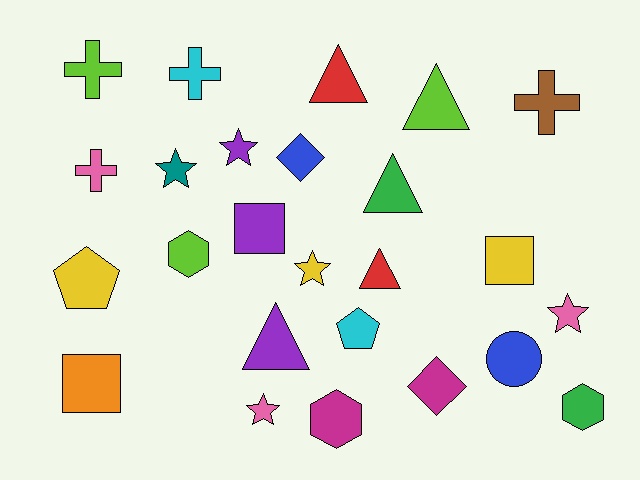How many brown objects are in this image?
There is 1 brown object.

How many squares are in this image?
There are 3 squares.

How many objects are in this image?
There are 25 objects.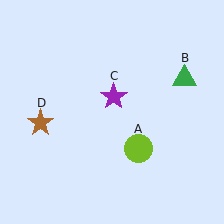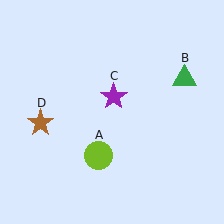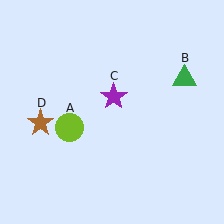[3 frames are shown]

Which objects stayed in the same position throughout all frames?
Green triangle (object B) and purple star (object C) and brown star (object D) remained stationary.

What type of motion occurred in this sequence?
The lime circle (object A) rotated clockwise around the center of the scene.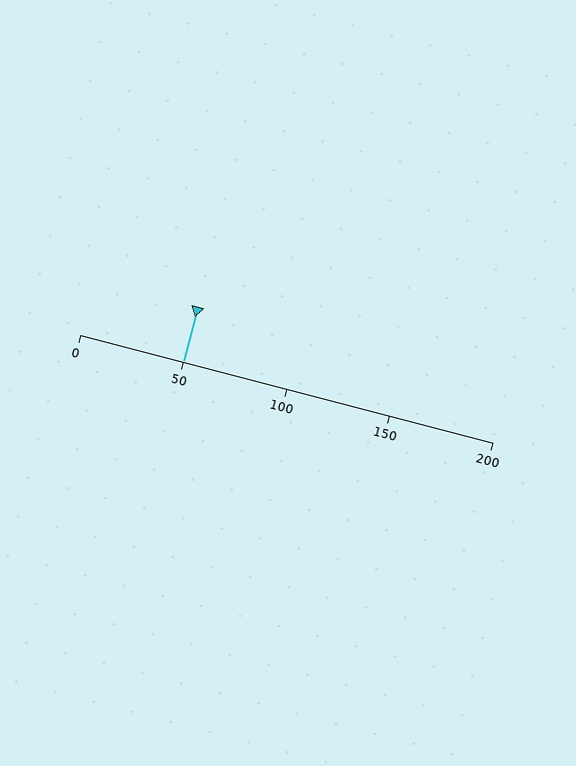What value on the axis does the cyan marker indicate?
The marker indicates approximately 50.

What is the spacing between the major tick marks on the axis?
The major ticks are spaced 50 apart.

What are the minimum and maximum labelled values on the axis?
The axis runs from 0 to 200.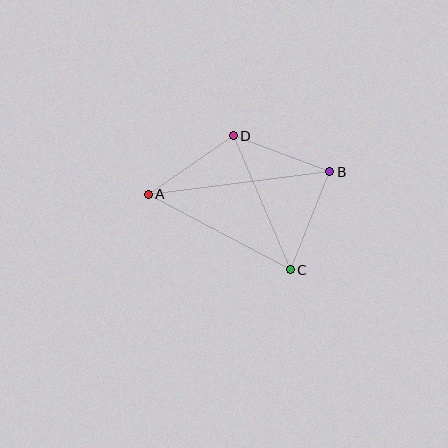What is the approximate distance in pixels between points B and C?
The distance between B and C is approximately 105 pixels.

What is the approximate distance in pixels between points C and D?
The distance between C and D is approximately 145 pixels.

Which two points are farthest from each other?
Points A and B are farthest from each other.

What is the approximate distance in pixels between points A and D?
The distance between A and D is approximately 103 pixels.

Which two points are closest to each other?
Points B and D are closest to each other.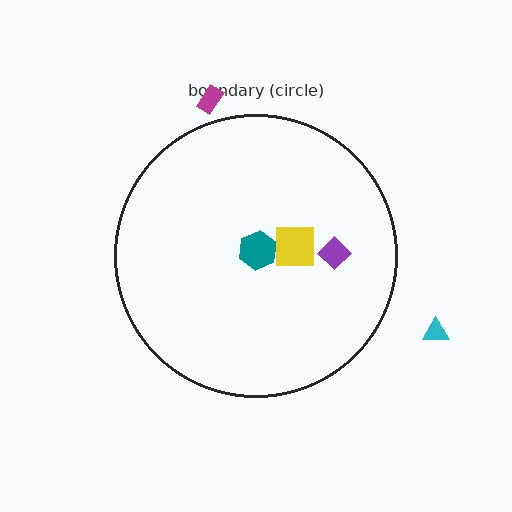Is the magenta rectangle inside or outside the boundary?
Outside.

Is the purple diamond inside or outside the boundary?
Inside.